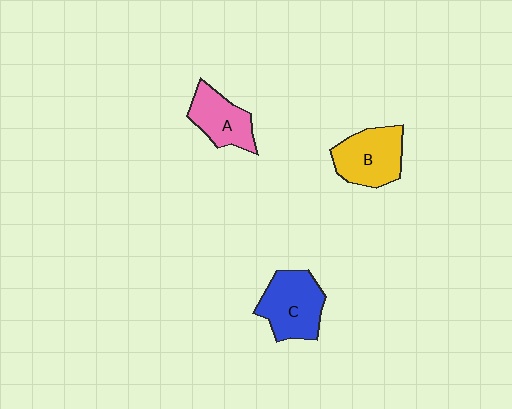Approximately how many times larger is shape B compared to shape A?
Approximately 1.2 times.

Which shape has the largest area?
Shape C (blue).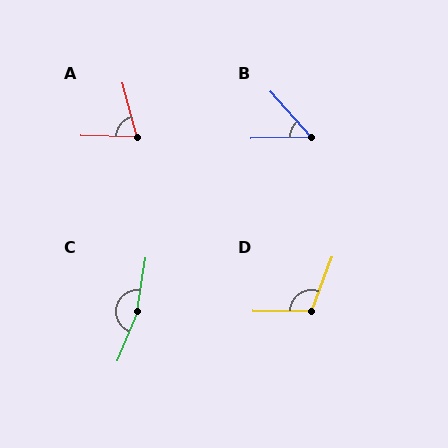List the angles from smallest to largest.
B (50°), A (74°), D (110°), C (166°).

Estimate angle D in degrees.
Approximately 110 degrees.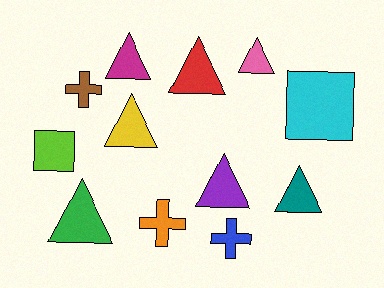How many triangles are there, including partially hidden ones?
There are 7 triangles.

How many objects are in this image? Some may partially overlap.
There are 12 objects.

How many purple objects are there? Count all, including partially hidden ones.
There is 1 purple object.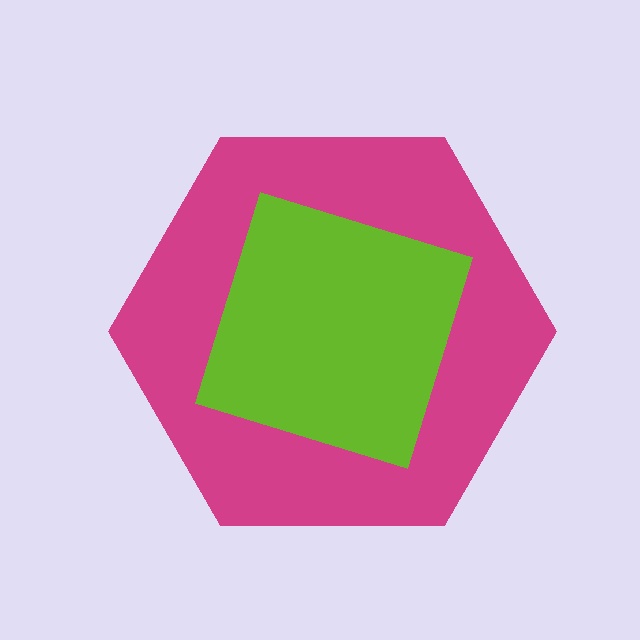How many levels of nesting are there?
2.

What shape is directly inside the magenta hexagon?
The lime diamond.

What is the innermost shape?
The lime diamond.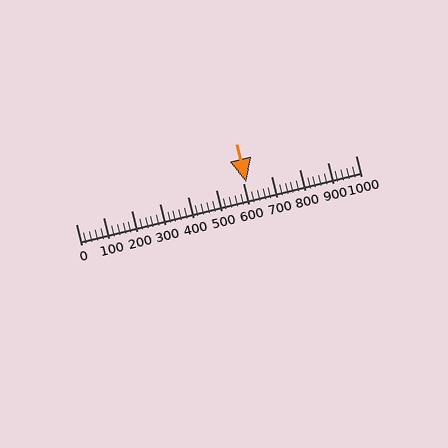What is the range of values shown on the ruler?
The ruler shows values from 0 to 1000.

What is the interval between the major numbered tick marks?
The major tick marks are spaced 100 units apart.